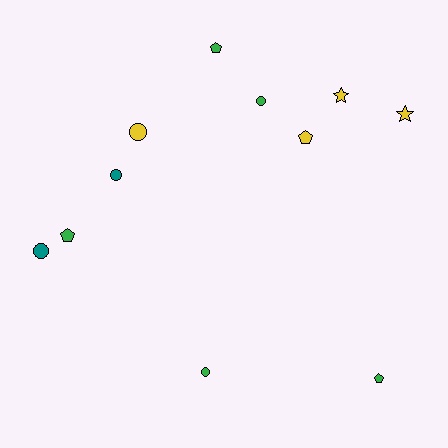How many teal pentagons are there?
There are no teal pentagons.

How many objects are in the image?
There are 11 objects.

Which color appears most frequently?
Green, with 5 objects.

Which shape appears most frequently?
Circle, with 5 objects.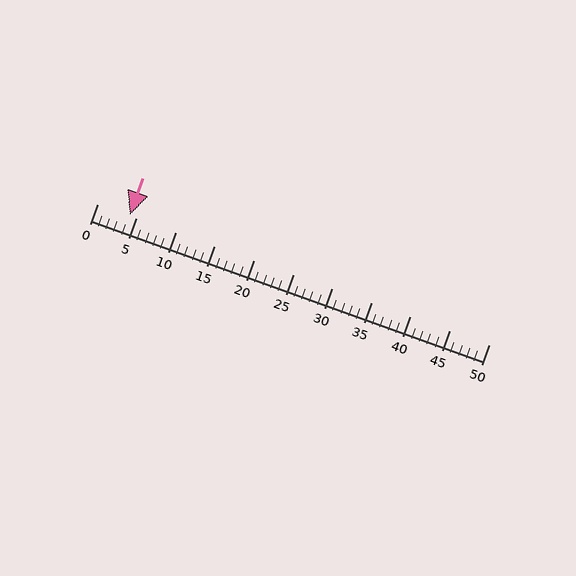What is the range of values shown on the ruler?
The ruler shows values from 0 to 50.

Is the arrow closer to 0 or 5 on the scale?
The arrow is closer to 5.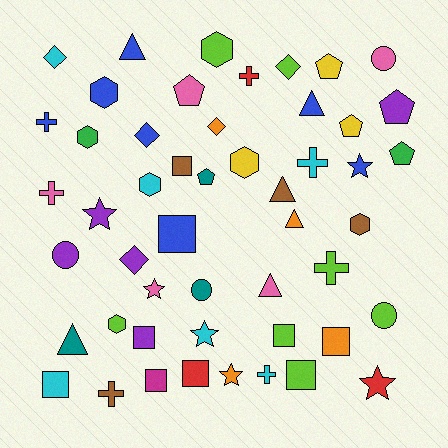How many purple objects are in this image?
There are 5 purple objects.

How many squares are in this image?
There are 9 squares.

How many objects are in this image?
There are 50 objects.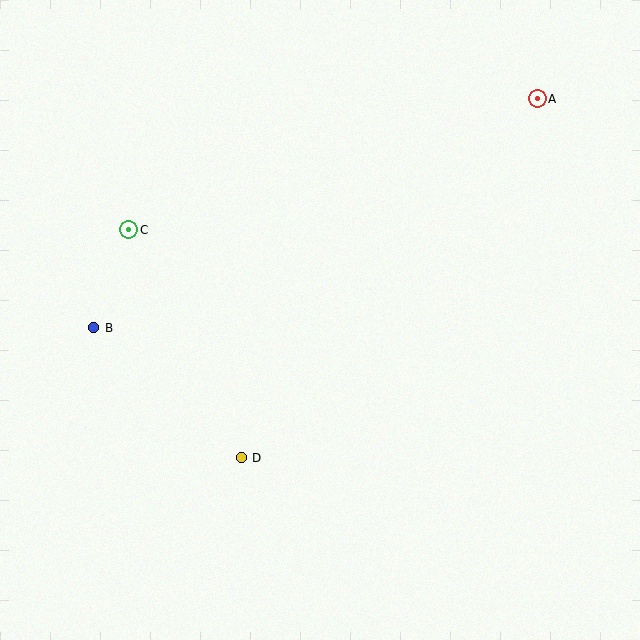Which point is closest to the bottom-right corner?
Point D is closest to the bottom-right corner.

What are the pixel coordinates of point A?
Point A is at (537, 99).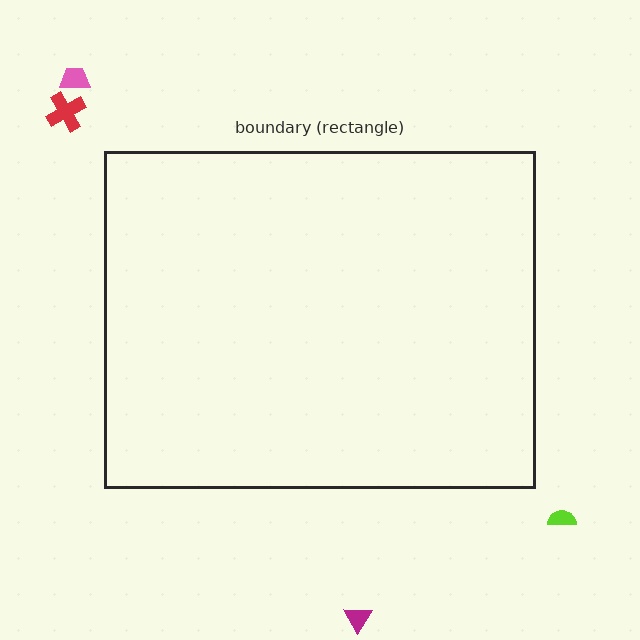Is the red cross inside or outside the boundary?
Outside.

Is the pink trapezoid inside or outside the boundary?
Outside.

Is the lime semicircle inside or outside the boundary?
Outside.